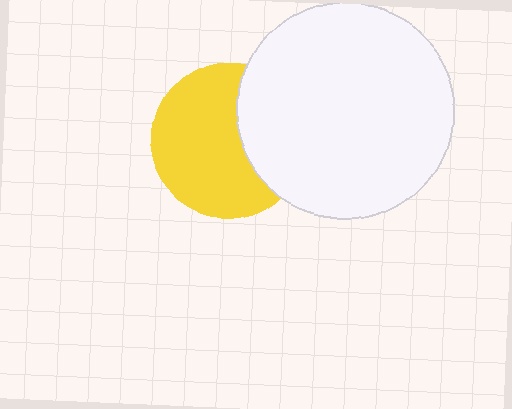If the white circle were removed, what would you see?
You would see the complete yellow circle.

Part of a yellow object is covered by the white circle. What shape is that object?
It is a circle.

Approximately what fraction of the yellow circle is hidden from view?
Roughly 34% of the yellow circle is hidden behind the white circle.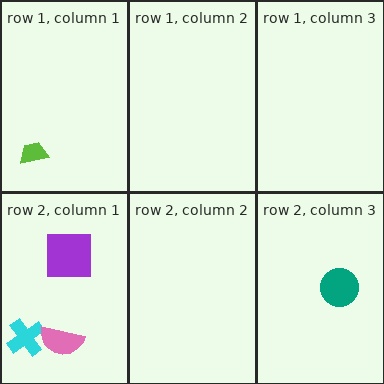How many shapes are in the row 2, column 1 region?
3.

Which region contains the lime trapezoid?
The row 1, column 1 region.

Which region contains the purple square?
The row 2, column 1 region.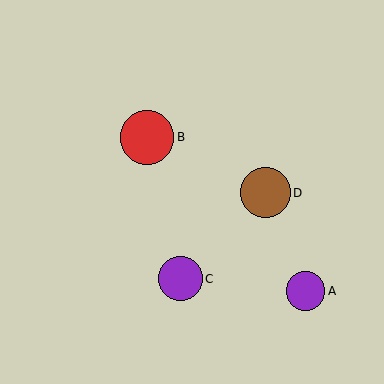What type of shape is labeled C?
Shape C is a purple circle.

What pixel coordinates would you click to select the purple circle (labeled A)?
Click at (305, 291) to select the purple circle A.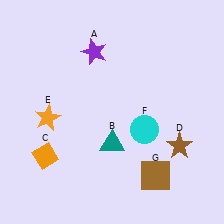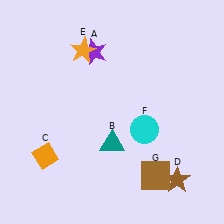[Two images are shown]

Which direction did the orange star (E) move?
The orange star (E) moved up.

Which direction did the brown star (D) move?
The brown star (D) moved down.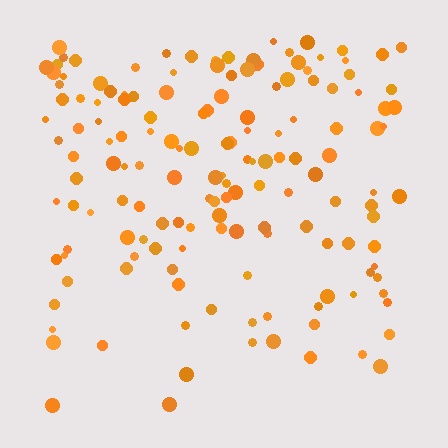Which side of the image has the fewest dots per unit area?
The bottom.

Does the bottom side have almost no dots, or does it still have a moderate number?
Still a moderate number, just noticeably fewer than the top.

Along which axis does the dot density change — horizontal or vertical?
Vertical.